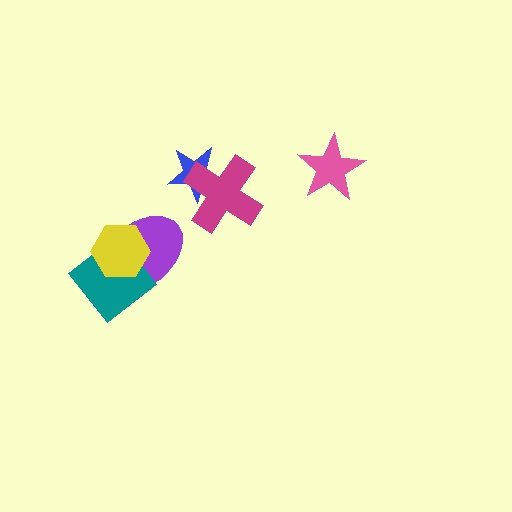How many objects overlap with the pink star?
0 objects overlap with the pink star.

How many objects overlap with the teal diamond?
2 objects overlap with the teal diamond.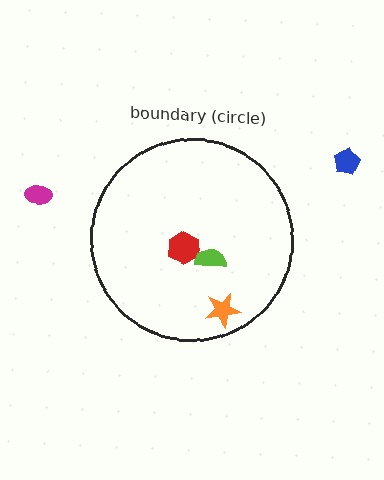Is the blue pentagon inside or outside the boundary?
Outside.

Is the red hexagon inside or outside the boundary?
Inside.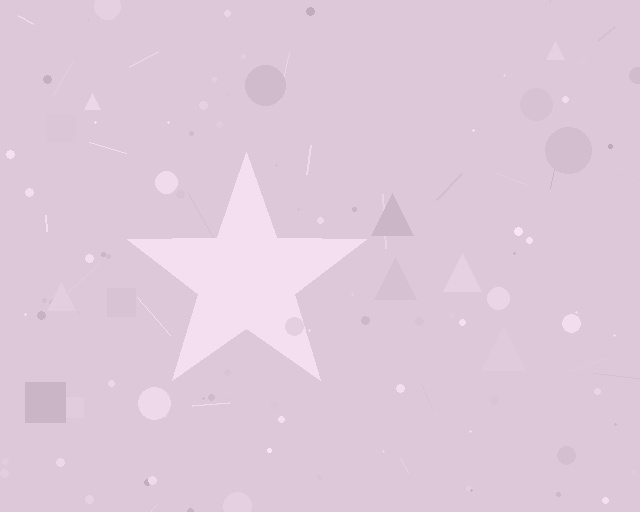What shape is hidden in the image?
A star is hidden in the image.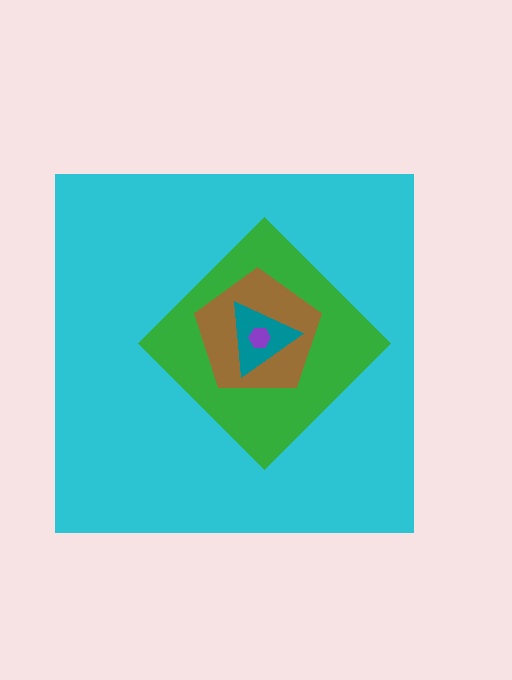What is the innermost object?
The purple hexagon.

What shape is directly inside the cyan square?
The green diamond.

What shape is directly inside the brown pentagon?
The teal triangle.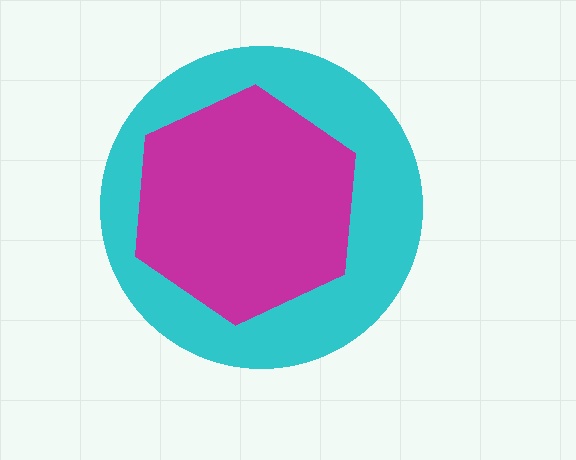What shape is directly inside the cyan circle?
The magenta hexagon.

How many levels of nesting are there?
2.